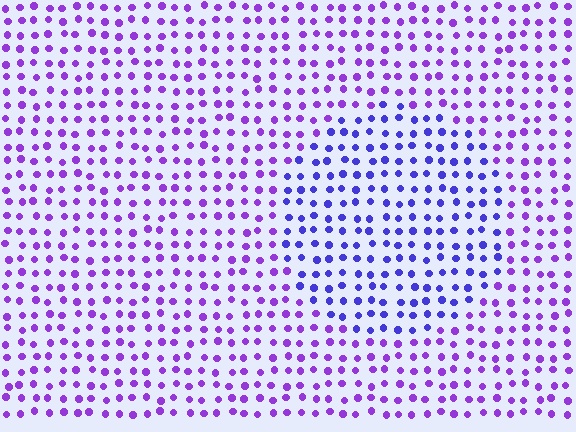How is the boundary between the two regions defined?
The boundary is defined purely by a slight shift in hue (about 30 degrees). Spacing, size, and orientation are identical on both sides.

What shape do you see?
I see a circle.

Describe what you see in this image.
The image is filled with small purple elements in a uniform arrangement. A circle-shaped region is visible where the elements are tinted to a slightly different hue, forming a subtle color boundary.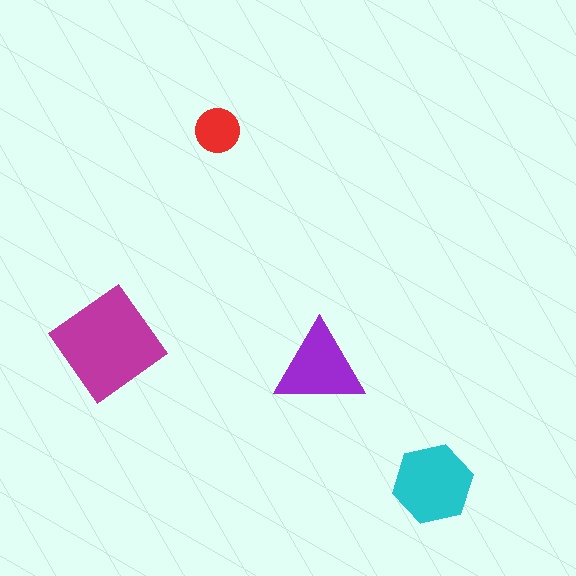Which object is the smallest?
The red circle.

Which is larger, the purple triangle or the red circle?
The purple triangle.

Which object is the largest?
The magenta diamond.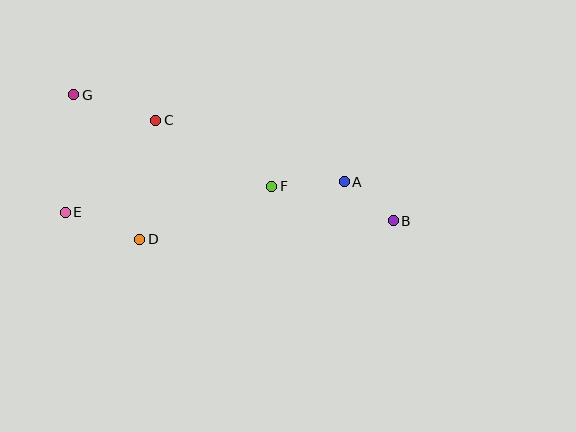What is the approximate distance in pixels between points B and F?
The distance between B and F is approximately 126 pixels.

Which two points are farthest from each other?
Points B and G are farthest from each other.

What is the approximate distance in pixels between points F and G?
The distance between F and G is approximately 218 pixels.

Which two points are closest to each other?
Points A and B are closest to each other.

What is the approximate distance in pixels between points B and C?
The distance between B and C is approximately 258 pixels.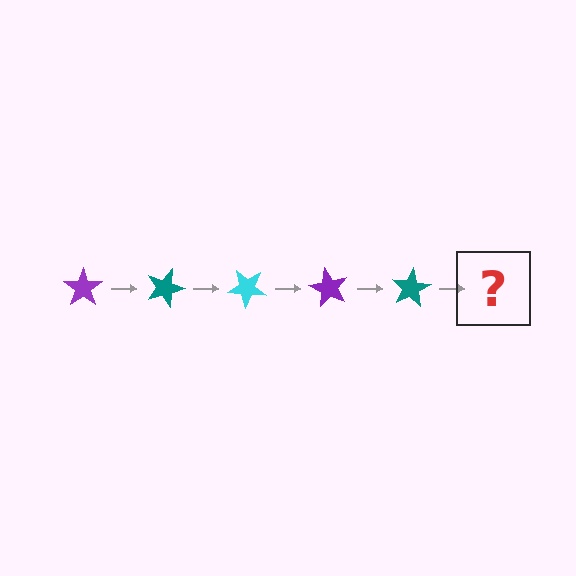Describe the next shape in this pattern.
It should be a cyan star, rotated 100 degrees from the start.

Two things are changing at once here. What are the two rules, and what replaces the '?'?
The two rules are that it rotates 20 degrees each step and the color cycles through purple, teal, and cyan. The '?' should be a cyan star, rotated 100 degrees from the start.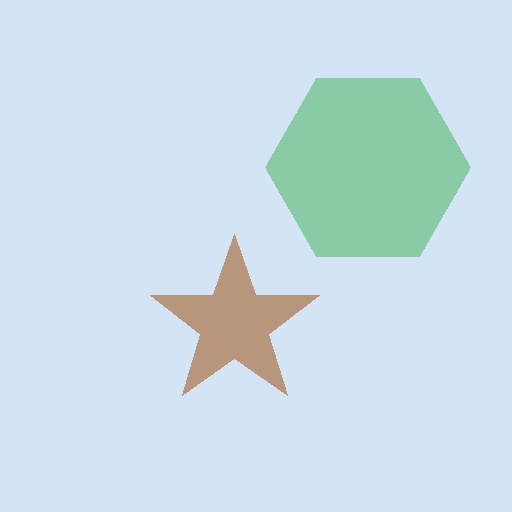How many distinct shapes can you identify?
There are 2 distinct shapes: a green hexagon, a brown star.